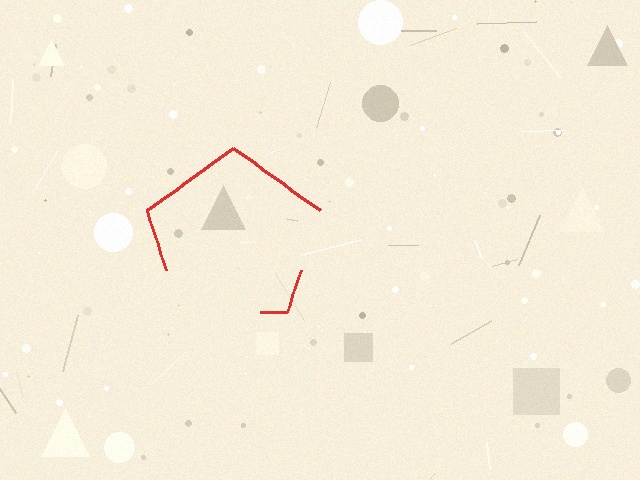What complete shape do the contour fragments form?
The contour fragments form a pentagon.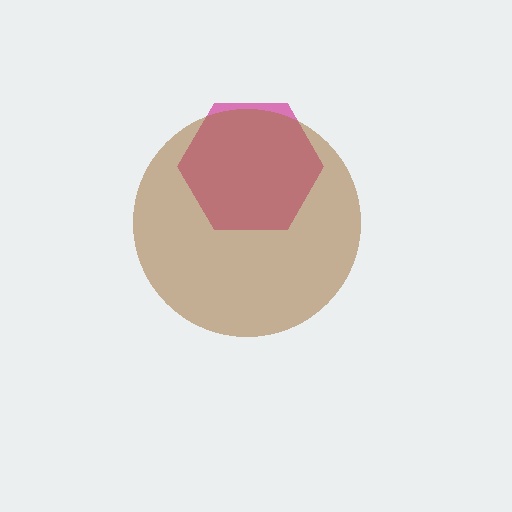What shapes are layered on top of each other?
The layered shapes are: a magenta hexagon, a brown circle.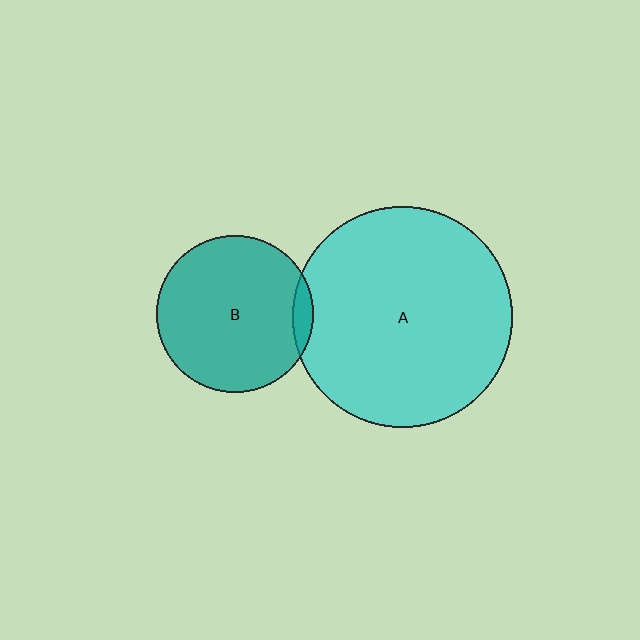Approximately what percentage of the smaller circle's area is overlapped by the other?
Approximately 5%.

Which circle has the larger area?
Circle A (cyan).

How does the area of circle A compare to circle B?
Approximately 2.0 times.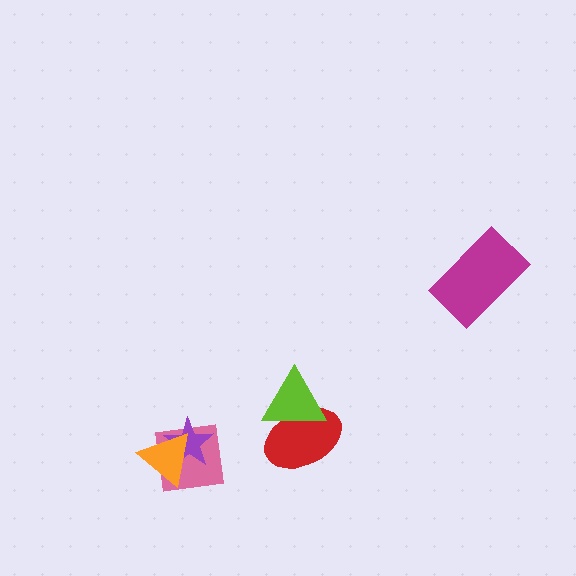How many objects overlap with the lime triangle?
1 object overlaps with the lime triangle.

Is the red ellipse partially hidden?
Yes, it is partially covered by another shape.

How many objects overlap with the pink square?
2 objects overlap with the pink square.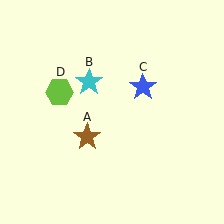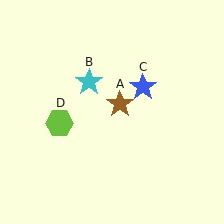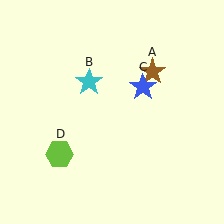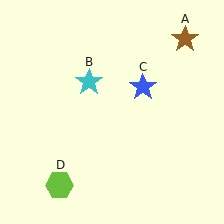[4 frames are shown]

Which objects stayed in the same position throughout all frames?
Cyan star (object B) and blue star (object C) remained stationary.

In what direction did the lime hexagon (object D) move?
The lime hexagon (object D) moved down.